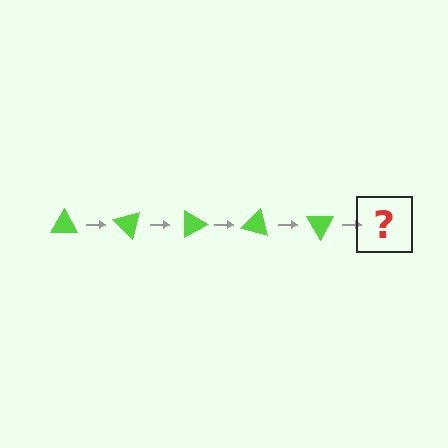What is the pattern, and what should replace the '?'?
The pattern is that the triangle rotates 45 degrees each step. The '?' should be a lime triangle rotated 225 degrees.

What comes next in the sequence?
The next element should be a lime triangle rotated 225 degrees.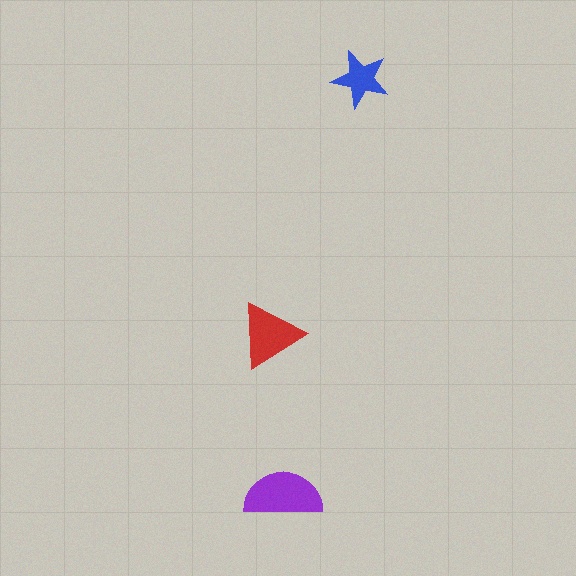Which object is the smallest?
The blue star.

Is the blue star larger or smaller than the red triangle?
Smaller.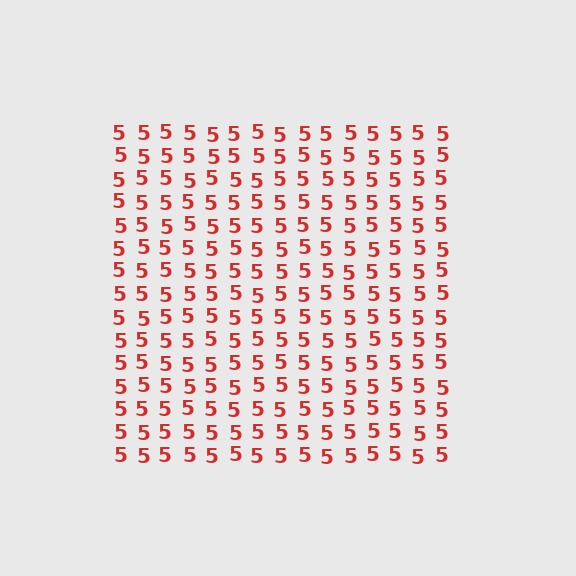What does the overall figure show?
The overall figure shows a square.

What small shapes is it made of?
It is made of small digit 5's.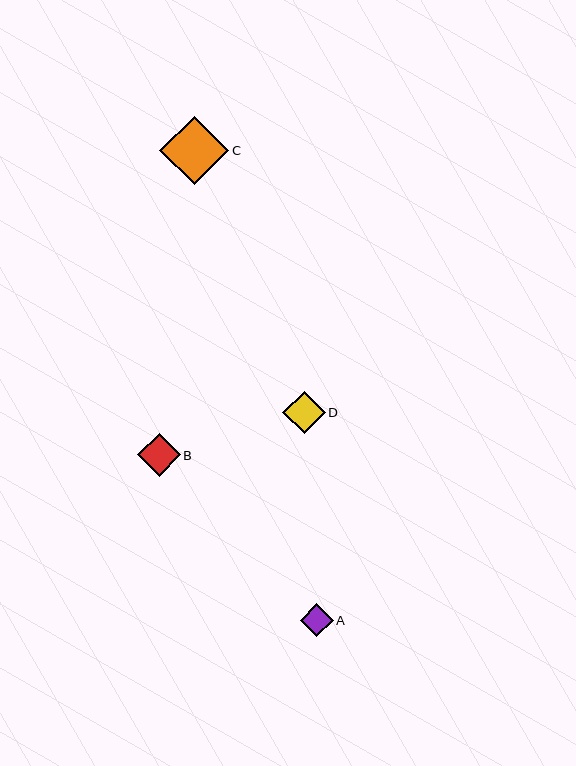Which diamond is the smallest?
Diamond A is the smallest with a size of approximately 33 pixels.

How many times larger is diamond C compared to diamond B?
Diamond C is approximately 1.6 times the size of diamond B.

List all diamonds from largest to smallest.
From largest to smallest: C, B, D, A.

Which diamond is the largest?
Diamond C is the largest with a size of approximately 69 pixels.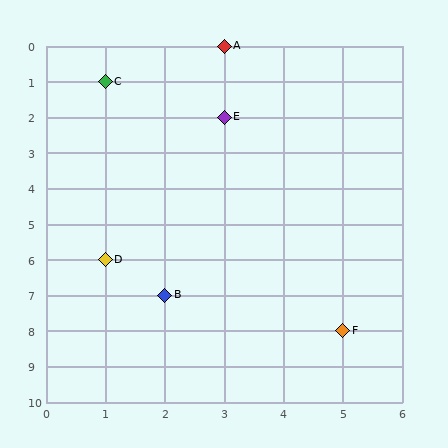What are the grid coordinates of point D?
Point D is at grid coordinates (1, 6).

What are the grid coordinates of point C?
Point C is at grid coordinates (1, 1).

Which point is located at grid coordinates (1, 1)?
Point C is at (1, 1).